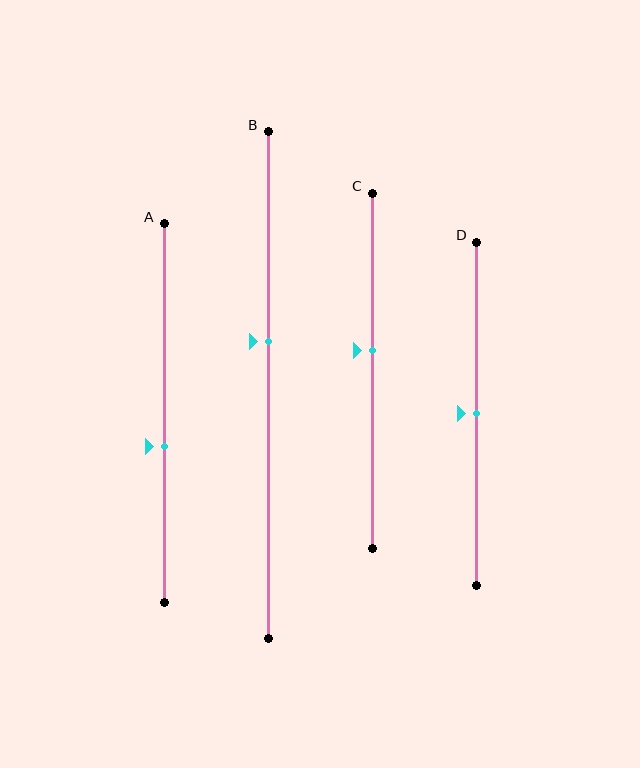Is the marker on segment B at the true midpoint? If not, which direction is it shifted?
No, the marker on segment B is shifted upward by about 9% of the segment length.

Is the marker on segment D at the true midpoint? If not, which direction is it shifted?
Yes, the marker on segment D is at the true midpoint.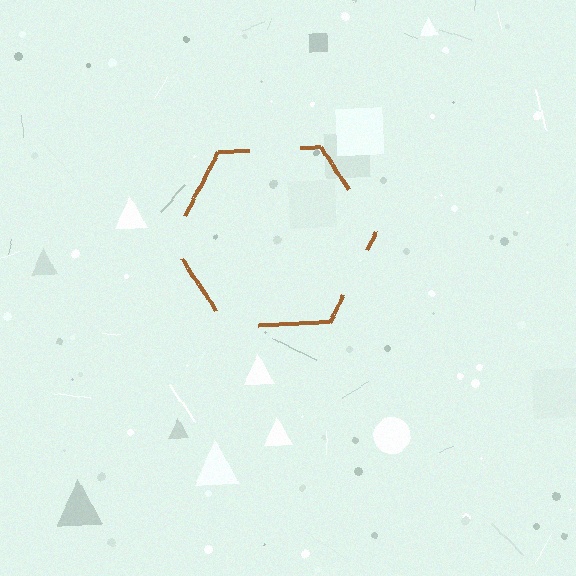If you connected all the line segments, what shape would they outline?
They would outline a hexagon.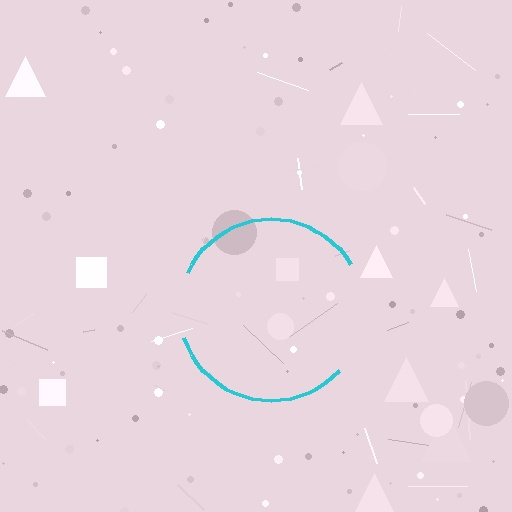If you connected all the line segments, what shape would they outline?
They would outline a circle.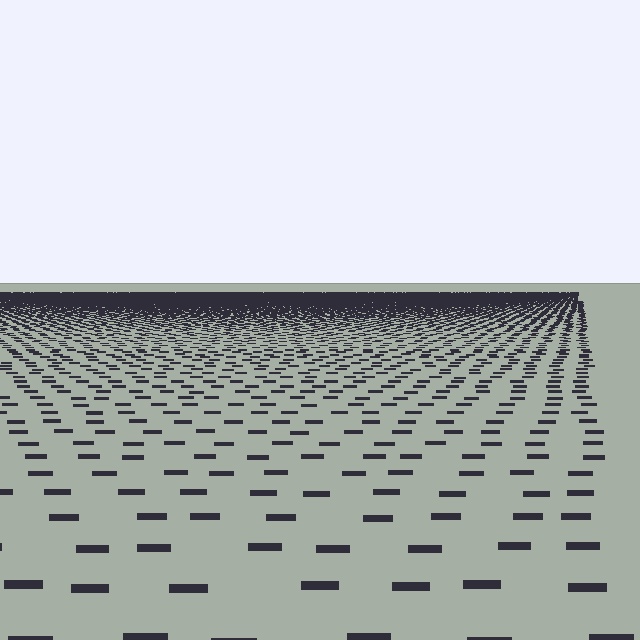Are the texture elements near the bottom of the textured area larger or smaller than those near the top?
Larger. Near the bottom, elements are closer to the viewer and appear at a bigger on-screen size.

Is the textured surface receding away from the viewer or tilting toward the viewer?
The surface is receding away from the viewer. Texture elements get smaller and denser toward the top.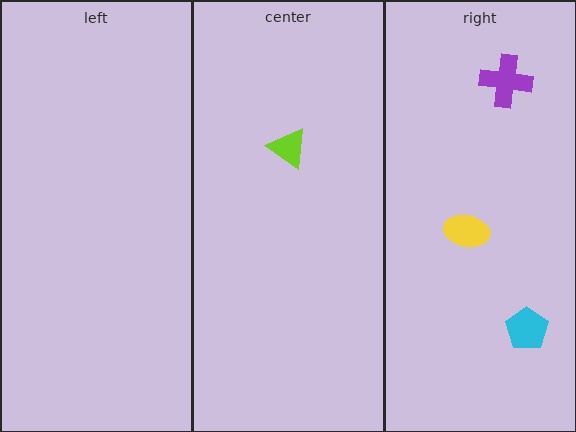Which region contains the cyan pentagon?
The right region.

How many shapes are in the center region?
1.